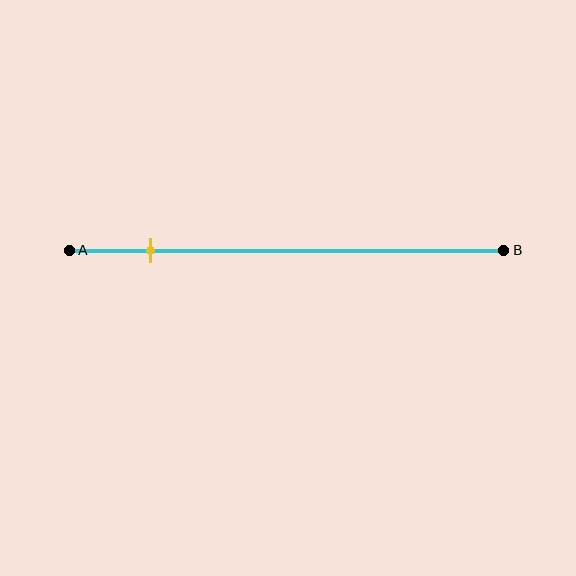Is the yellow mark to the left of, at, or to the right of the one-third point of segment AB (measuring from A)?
The yellow mark is to the left of the one-third point of segment AB.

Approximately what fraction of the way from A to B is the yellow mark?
The yellow mark is approximately 20% of the way from A to B.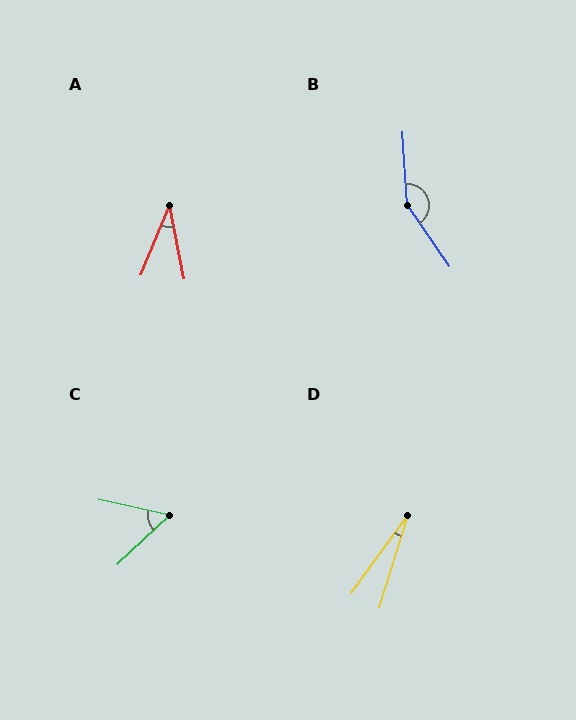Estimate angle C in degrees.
Approximately 56 degrees.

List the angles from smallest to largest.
D (18°), A (33°), C (56°), B (149°).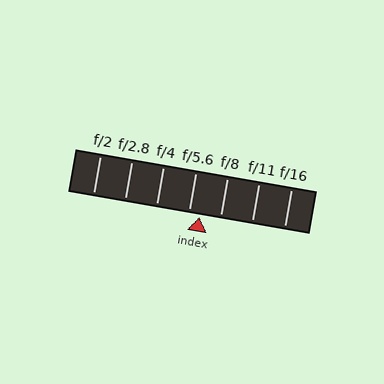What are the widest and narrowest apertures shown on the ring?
The widest aperture shown is f/2 and the narrowest is f/16.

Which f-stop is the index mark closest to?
The index mark is closest to f/5.6.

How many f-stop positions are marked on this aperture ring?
There are 7 f-stop positions marked.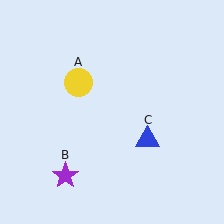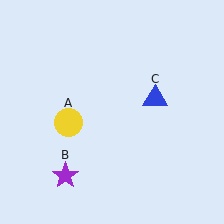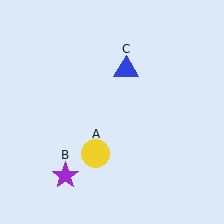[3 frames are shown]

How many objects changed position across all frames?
2 objects changed position: yellow circle (object A), blue triangle (object C).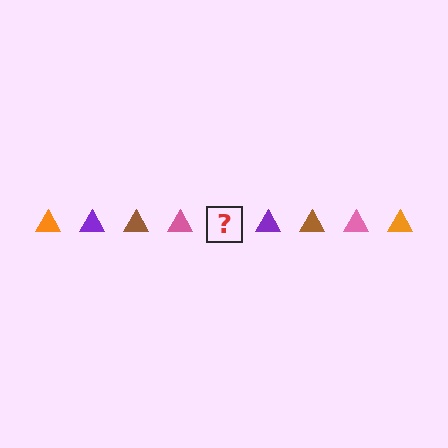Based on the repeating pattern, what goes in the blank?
The blank should be an orange triangle.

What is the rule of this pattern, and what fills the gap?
The rule is that the pattern cycles through orange, purple, brown, pink triangles. The gap should be filled with an orange triangle.